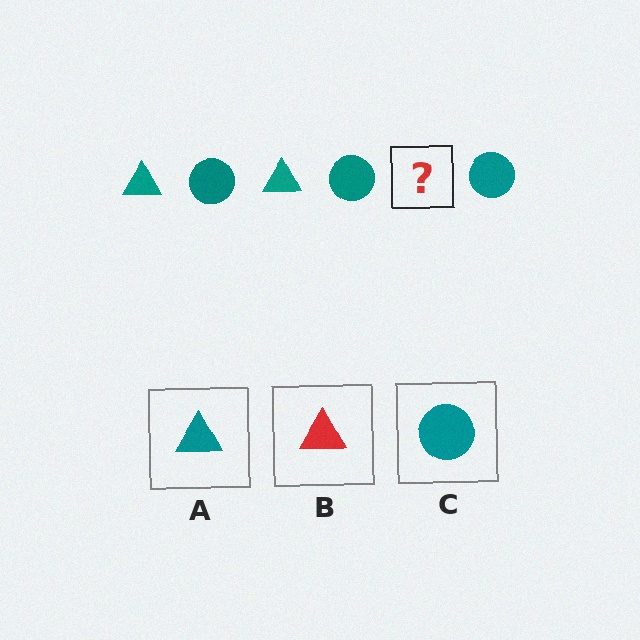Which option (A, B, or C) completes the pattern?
A.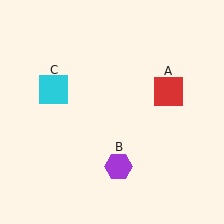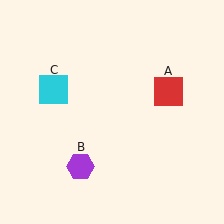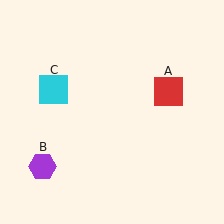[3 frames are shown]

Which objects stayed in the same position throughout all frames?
Red square (object A) and cyan square (object C) remained stationary.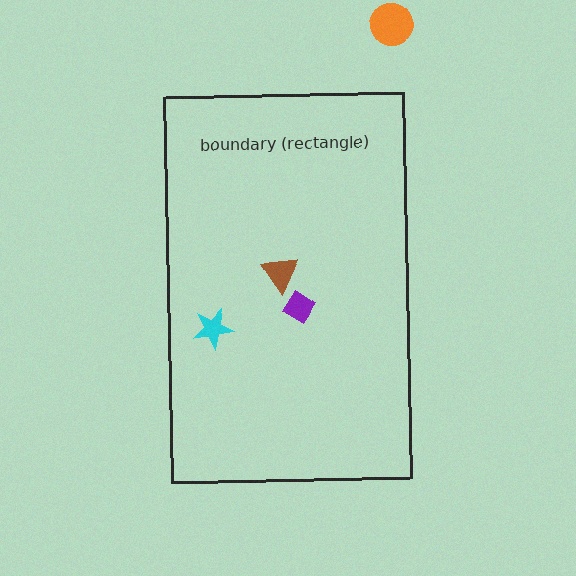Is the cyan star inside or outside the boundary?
Inside.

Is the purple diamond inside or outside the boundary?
Inside.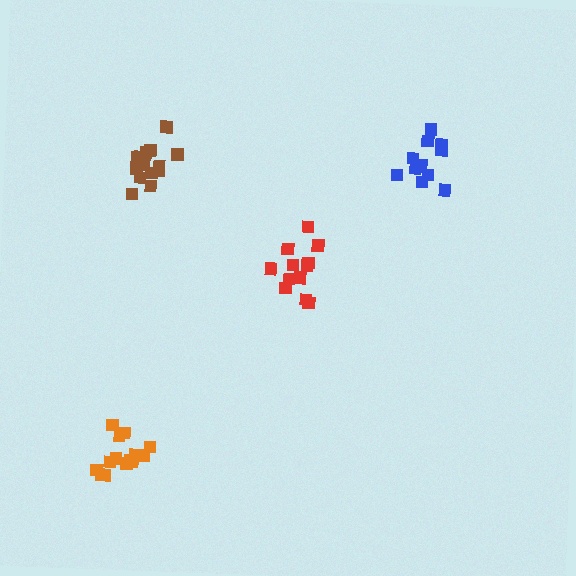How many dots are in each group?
Group 1: 17 dots, Group 2: 12 dots, Group 3: 14 dots, Group 4: 13 dots (56 total).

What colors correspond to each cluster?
The clusters are colored: brown, red, orange, blue.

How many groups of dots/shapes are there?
There are 4 groups.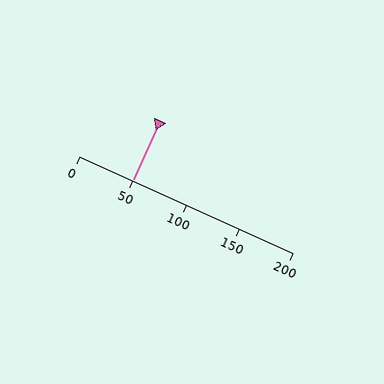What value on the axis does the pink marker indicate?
The marker indicates approximately 50.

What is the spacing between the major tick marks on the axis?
The major ticks are spaced 50 apart.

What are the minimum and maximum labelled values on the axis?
The axis runs from 0 to 200.